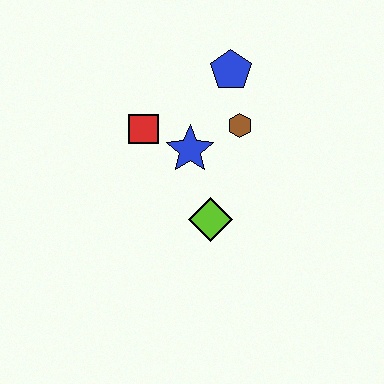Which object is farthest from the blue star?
The blue pentagon is farthest from the blue star.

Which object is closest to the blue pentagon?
The brown hexagon is closest to the blue pentagon.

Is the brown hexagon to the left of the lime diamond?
No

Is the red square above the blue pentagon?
No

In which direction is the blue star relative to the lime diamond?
The blue star is above the lime diamond.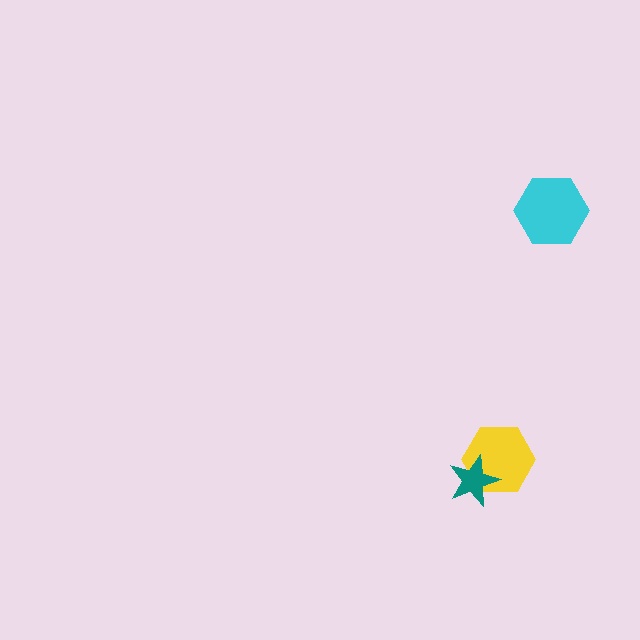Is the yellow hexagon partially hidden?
Yes, it is partially covered by another shape.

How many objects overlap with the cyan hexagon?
0 objects overlap with the cyan hexagon.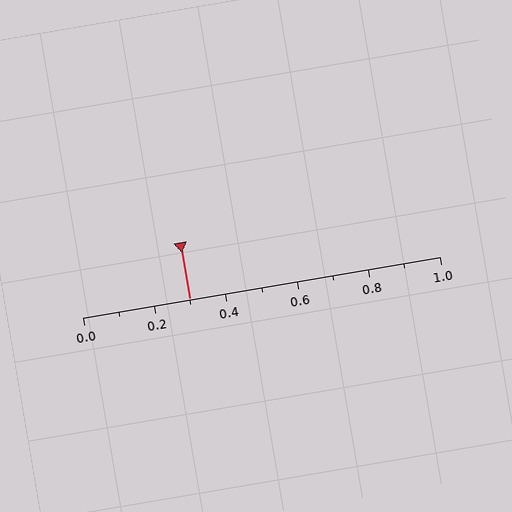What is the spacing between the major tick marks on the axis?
The major ticks are spaced 0.2 apart.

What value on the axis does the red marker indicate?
The marker indicates approximately 0.3.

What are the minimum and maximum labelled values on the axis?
The axis runs from 0.0 to 1.0.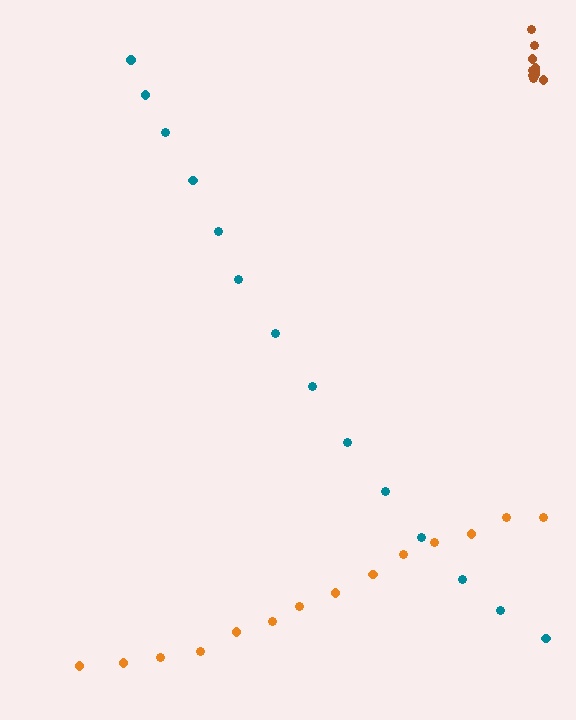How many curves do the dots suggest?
There are 3 distinct paths.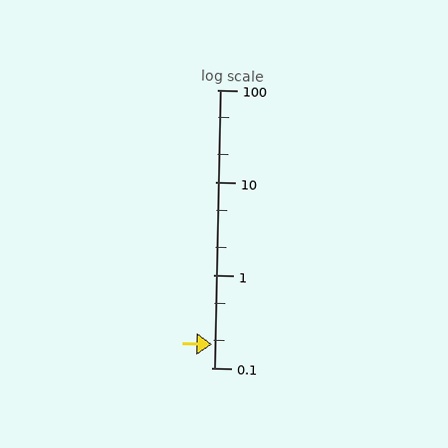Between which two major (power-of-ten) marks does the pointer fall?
The pointer is between 0.1 and 1.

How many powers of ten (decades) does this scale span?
The scale spans 3 decades, from 0.1 to 100.